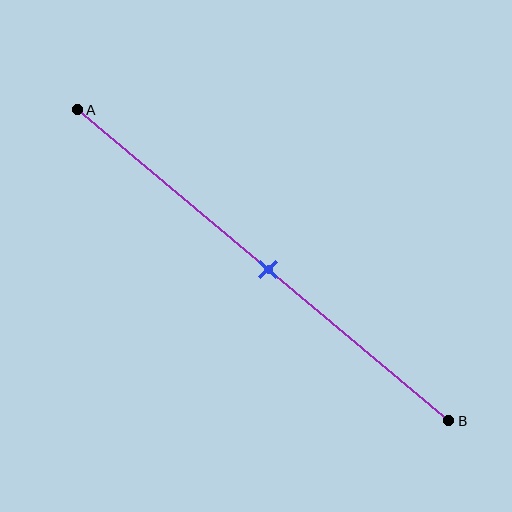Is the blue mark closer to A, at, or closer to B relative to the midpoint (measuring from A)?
The blue mark is approximately at the midpoint of segment AB.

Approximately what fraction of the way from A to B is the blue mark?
The blue mark is approximately 50% of the way from A to B.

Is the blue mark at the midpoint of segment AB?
Yes, the mark is approximately at the midpoint.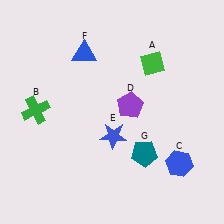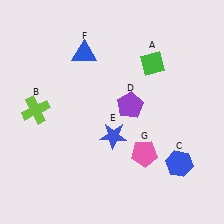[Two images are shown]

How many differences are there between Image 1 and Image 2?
There are 2 differences between the two images.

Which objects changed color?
B changed from green to lime. G changed from teal to pink.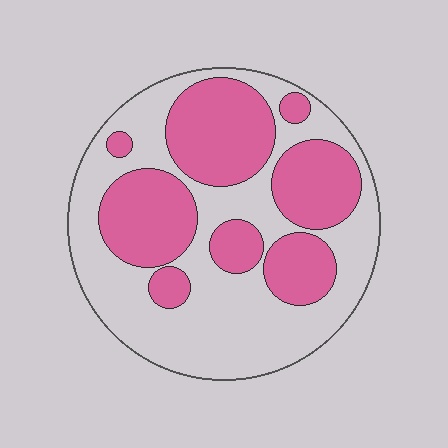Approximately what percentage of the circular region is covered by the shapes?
Approximately 45%.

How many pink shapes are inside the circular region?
8.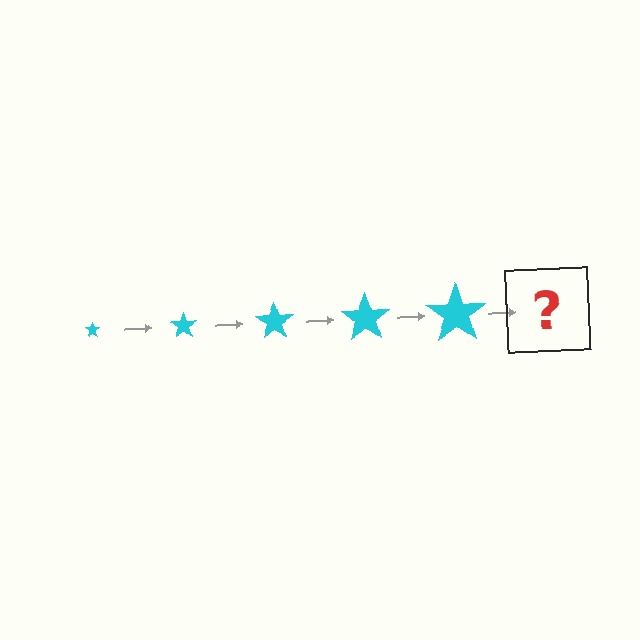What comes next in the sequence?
The next element should be a cyan star, larger than the previous one.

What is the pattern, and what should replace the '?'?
The pattern is that the star gets progressively larger each step. The '?' should be a cyan star, larger than the previous one.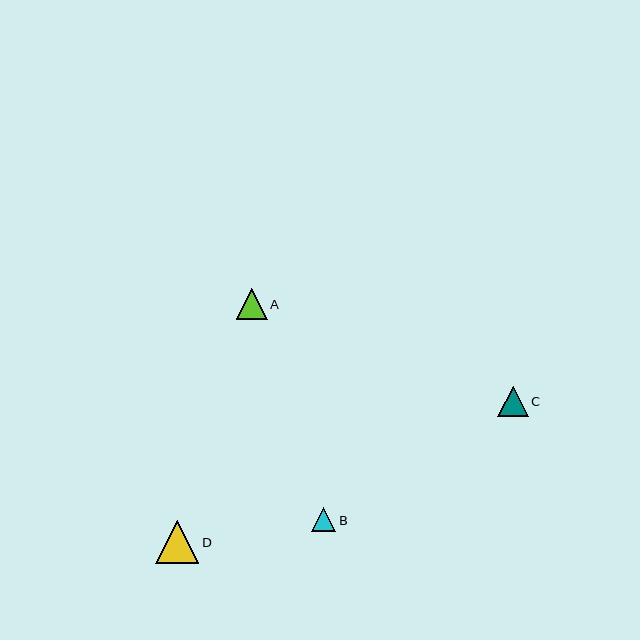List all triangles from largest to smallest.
From largest to smallest: D, A, C, B.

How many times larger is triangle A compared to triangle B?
Triangle A is approximately 1.3 times the size of triangle B.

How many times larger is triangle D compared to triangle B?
Triangle D is approximately 1.8 times the size of triangle B.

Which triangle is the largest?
Triangle D is the largest with a size of approximately 43 pixels.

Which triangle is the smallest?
Triangle B is the smallest with a size of approximately 24 pixels.